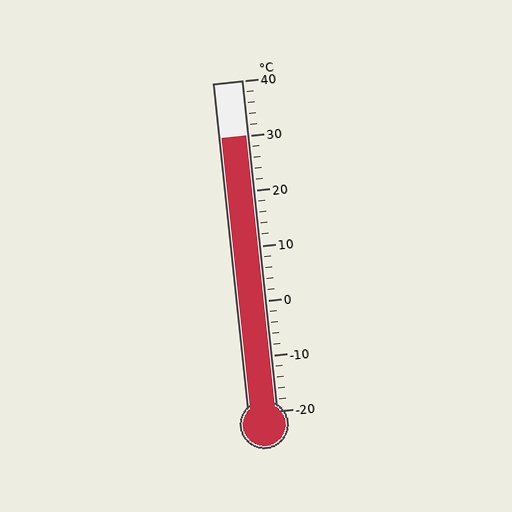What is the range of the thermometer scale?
The thermometer scale ranges from -20°C to 40°C.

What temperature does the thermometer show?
The thermometer shows approximately 30°C.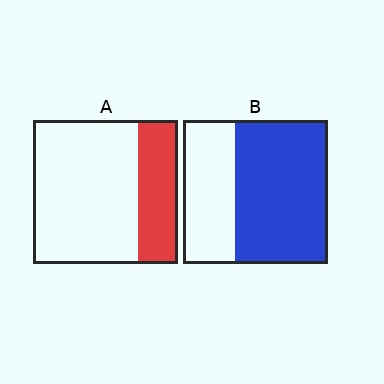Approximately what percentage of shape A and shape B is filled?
A is approximately 30% and B is approximately 65%.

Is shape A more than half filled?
No.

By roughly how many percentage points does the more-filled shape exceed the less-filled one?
By roughly 35 percentage points (B over A).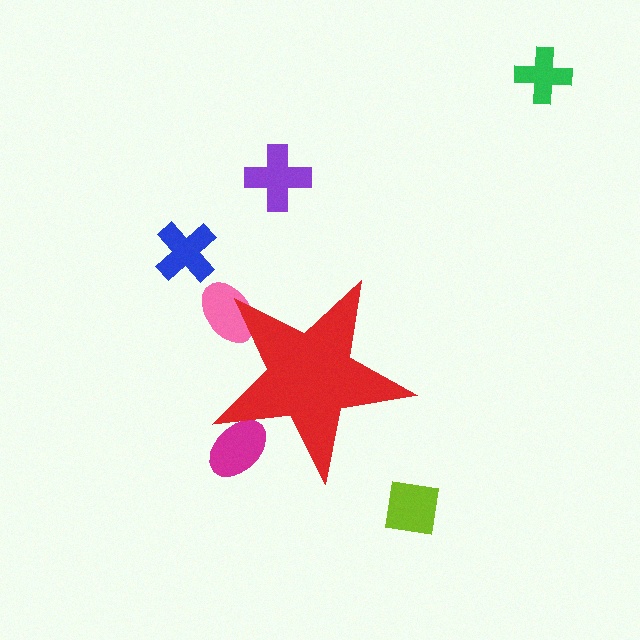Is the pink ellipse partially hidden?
Yes, the pink ellipse is partially hidden behind the red star.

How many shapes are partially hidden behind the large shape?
2 shapes are partially hidden.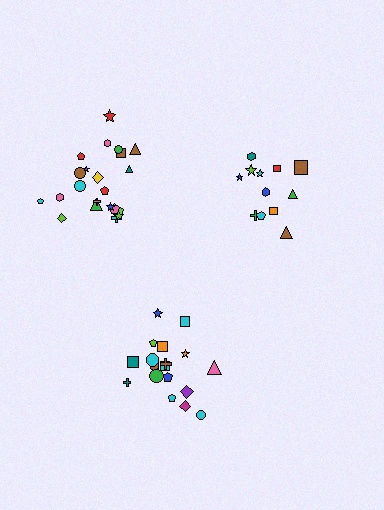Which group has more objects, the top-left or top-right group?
The top-left group.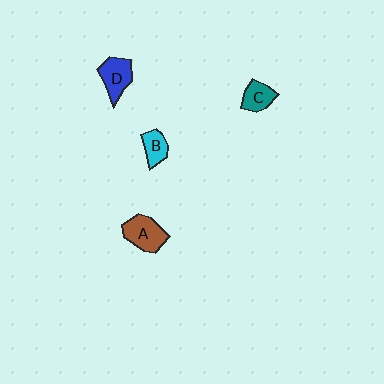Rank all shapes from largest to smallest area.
From largest to smallest: A (brown), D (blue), C (teal), B (cyan).